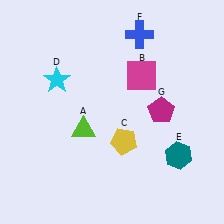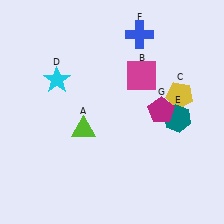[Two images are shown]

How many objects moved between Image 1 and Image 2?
2 objects moved between the two images.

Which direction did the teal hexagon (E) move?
The teal hexagon (E) moved up.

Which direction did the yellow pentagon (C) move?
The yellow pentagon (C) moved right.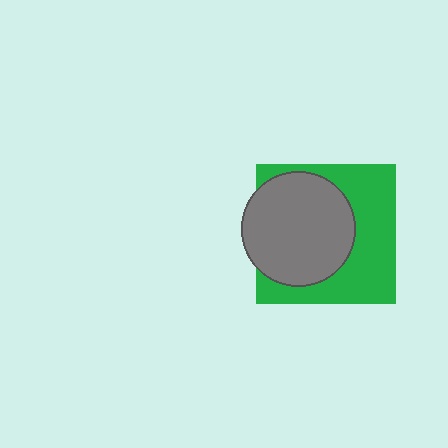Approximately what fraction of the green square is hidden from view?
Roughly 49% of the green square is hidden behind the gray circle.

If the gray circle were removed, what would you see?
You would see the complete green square.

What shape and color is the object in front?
The object in front is a gray circle.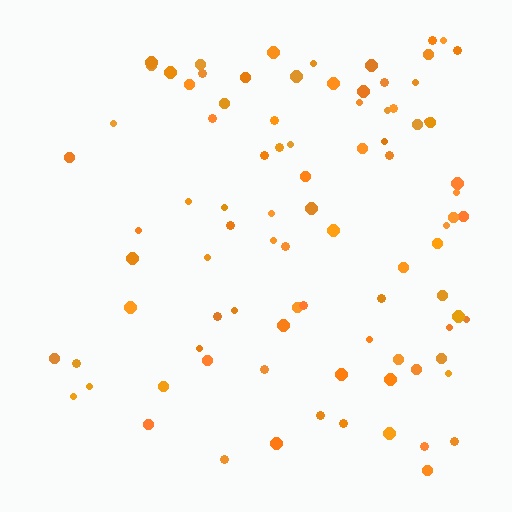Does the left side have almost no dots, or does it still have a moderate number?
Still a moderate number, just noticeably fewer than the right.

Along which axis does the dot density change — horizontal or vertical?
Horizontal.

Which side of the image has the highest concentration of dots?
The right.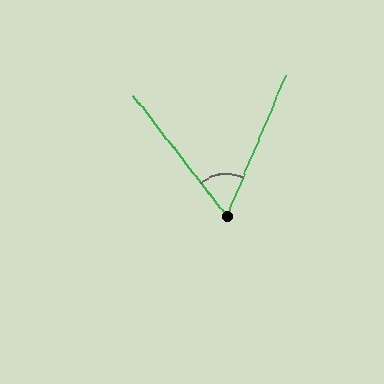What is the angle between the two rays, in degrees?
Approximately 60 degrees.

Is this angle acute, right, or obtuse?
It is acute.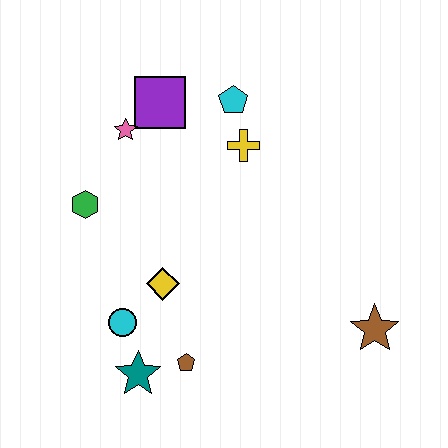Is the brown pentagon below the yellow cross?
Yes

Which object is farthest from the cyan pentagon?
The teal star is farthest from the cyan pentagon.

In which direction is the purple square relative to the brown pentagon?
The purple square is above the brown pentagon.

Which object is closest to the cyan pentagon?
The yellow cross is closest to the cyan pentagon.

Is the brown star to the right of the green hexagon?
Yes